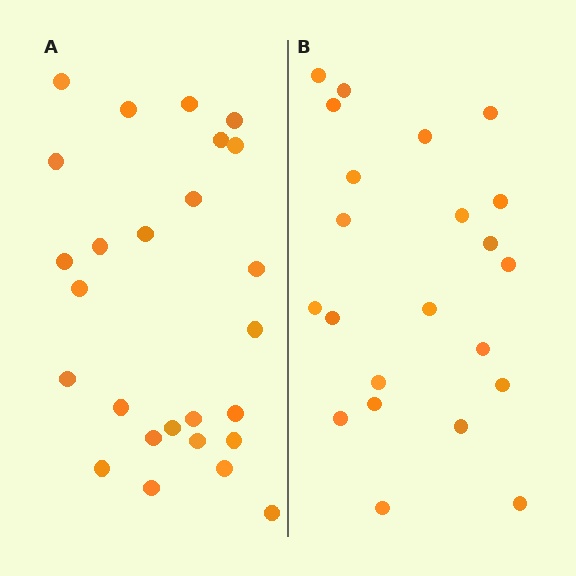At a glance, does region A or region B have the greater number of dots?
Region A (the left region) has more dots.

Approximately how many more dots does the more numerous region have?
Region A has about 4 more dots than region B.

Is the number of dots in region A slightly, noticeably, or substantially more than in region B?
Region A has only slightly more — the two regions are fairly close. The ratio is roughly 1.2 to 1.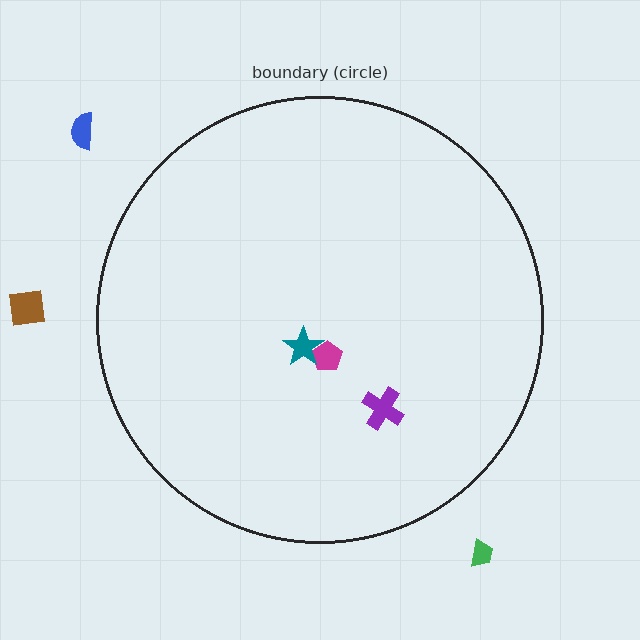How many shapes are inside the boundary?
3 inside, 3 outside.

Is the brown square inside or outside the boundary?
Outside.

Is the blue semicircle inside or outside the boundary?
Outside.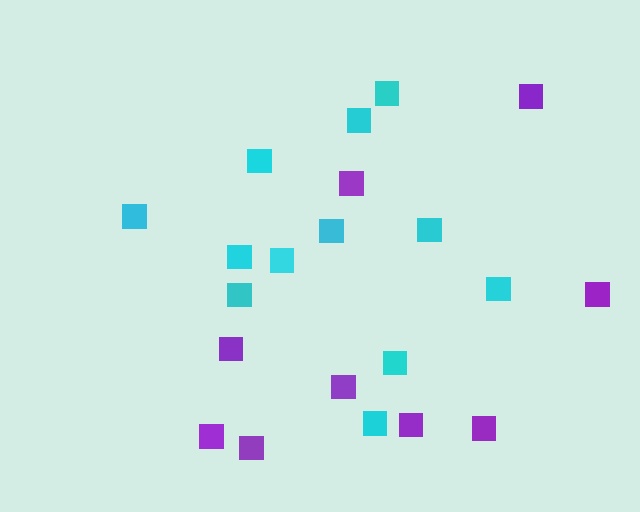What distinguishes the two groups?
There are 2 groups: one group of cyan squares (12) and one group of purple squares (9).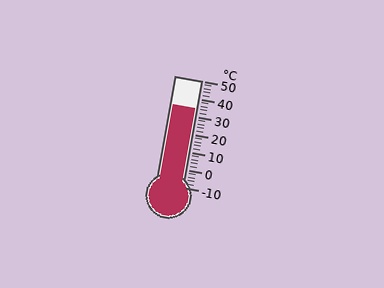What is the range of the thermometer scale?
The thermometer scale ranges from -10°C to 50°C.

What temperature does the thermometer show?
The thermometer shows approximately 34°C.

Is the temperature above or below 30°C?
The temperature is above 30°C.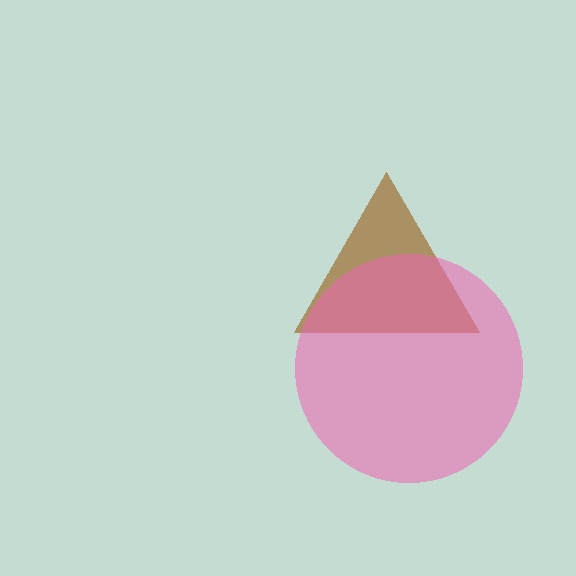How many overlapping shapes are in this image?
There are 2 overlapping shapes in the image.